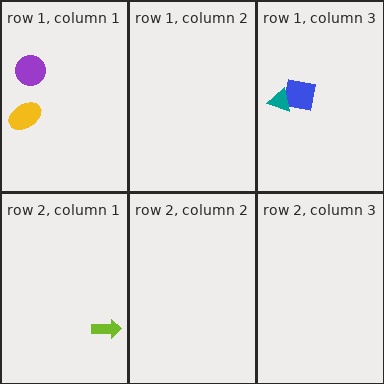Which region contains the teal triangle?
The row 1, column 3 region.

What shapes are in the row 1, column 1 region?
The yellow ellipse, the purple circle.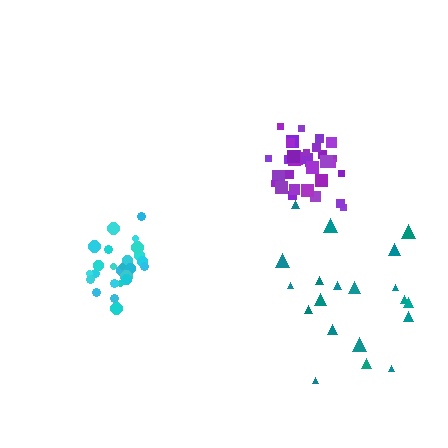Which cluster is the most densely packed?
Purple.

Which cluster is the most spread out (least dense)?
Teal.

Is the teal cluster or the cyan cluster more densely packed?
Cyan.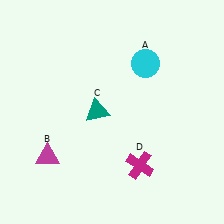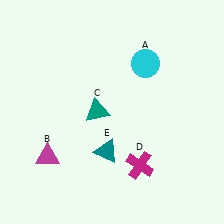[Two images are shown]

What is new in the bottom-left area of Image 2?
A teal triangle (E) was added in the bottom-left area of Image 2.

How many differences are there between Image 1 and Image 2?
There is 1 difference between the two images.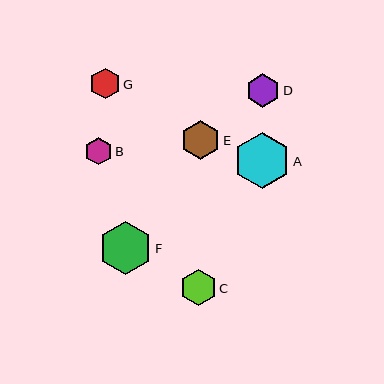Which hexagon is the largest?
Hexagon A is the largest with a size of approximately 56 pixels.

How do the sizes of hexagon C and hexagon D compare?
Hexagon C and hexagon D are approximately the same size.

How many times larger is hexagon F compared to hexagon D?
Hexagon F is approximately 1.6 times the size of hexagon D.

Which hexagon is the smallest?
Hexagon B is the smallest with a size of approximately 27 pixels.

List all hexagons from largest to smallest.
From largest to smallest: A, F, E, C, D, G, B.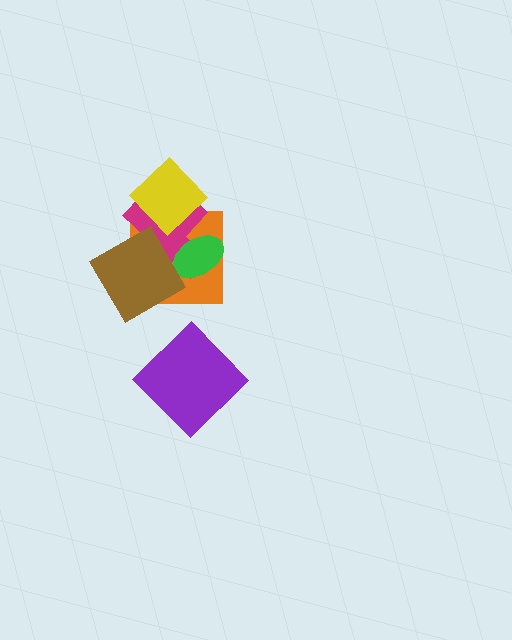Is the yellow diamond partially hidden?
No, no other shape covers it.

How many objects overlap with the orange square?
4 objects overlap with the orange square.